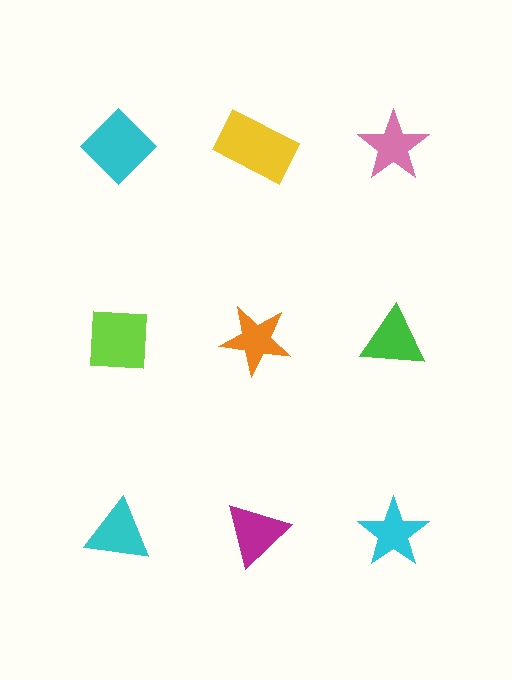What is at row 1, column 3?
A pink star.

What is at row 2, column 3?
A green triangle.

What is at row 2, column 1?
A lime square.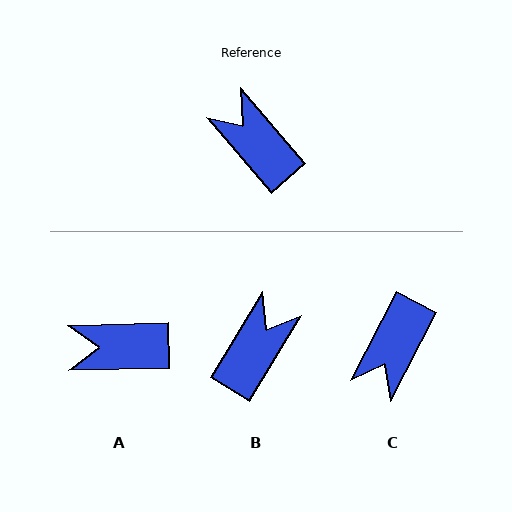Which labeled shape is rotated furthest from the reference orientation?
C, about 112 degrees away.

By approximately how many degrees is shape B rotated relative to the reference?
Approximately 72 degrees clockwise.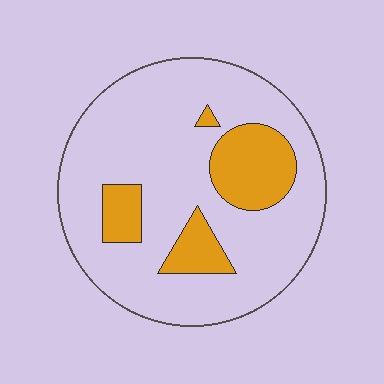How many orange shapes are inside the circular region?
4.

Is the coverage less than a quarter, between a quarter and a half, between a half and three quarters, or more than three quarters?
Less than a quarter.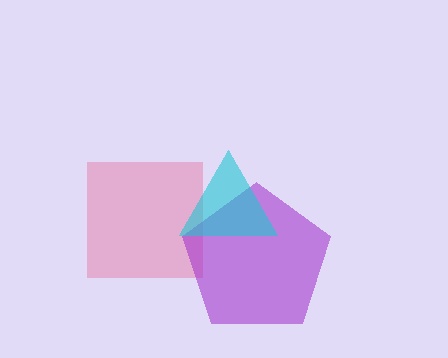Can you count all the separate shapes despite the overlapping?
Yes, there are 3 separate shapes.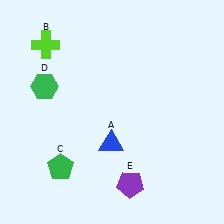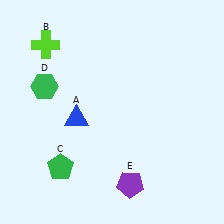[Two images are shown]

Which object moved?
The blue triangle (A) moved left.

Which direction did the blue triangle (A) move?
The blue triangle (A) moved left.